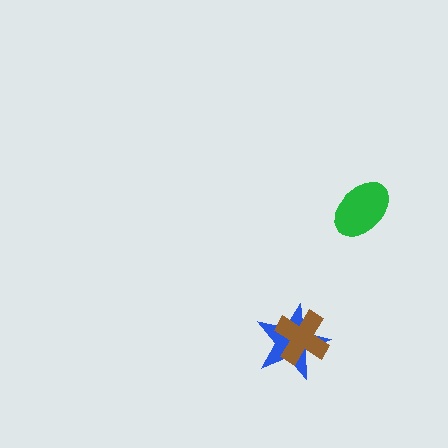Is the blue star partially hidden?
Yes, it is partially covered by another shape.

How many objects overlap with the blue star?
1 object overlaps with the blue star.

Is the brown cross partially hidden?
No, no other shape covers it.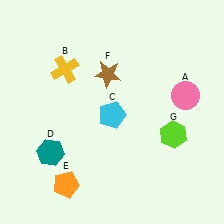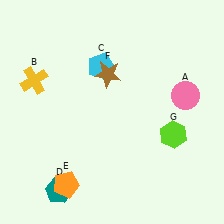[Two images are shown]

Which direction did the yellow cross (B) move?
The yellow cross (B) moved left.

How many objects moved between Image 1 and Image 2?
3 objects moved between the two images.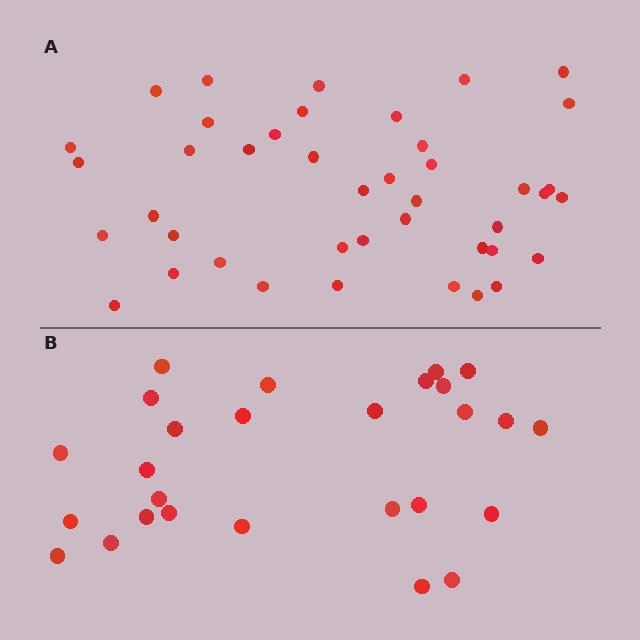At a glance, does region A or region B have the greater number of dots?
Region A (the top region) has more dots.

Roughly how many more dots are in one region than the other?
Region A has approximately 15 more dots than region B.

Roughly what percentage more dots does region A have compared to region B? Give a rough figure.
About 55% more.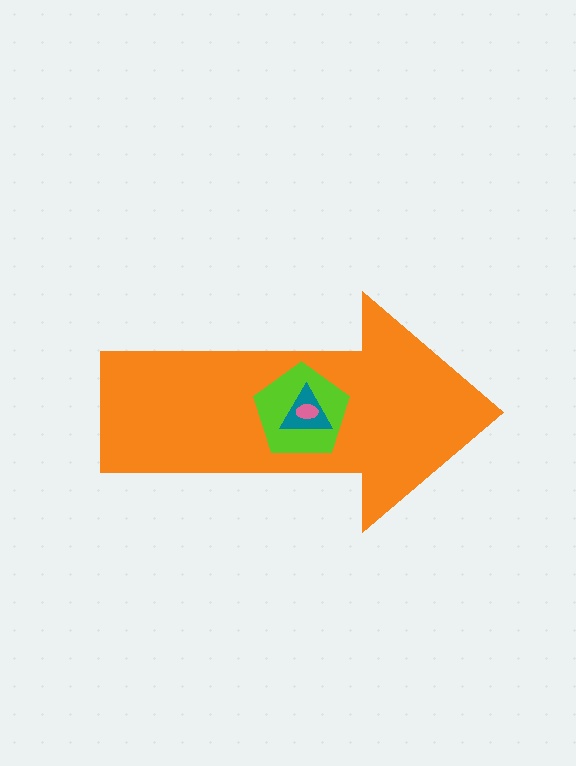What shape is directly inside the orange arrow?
The lime pentagon.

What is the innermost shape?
The pink ellipse.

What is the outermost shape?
The orange arrow.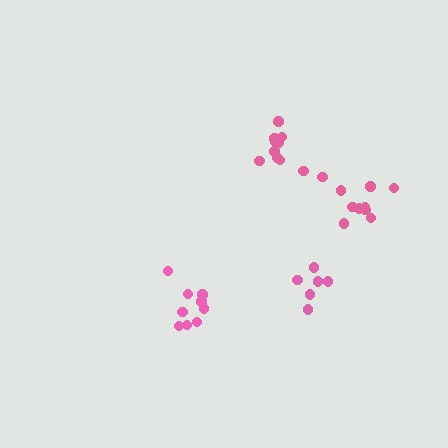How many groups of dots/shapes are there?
There are 4 groups.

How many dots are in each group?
Group 1: 11 dots, Group 2: 9 dots, Group 3: 9 dots, Group 4: 6 dots (35 total).